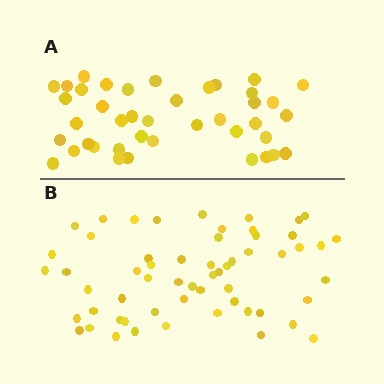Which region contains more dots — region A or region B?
Region B (the bottom region) has more dots.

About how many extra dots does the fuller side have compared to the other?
Region B has approximately 15 more dots than region A.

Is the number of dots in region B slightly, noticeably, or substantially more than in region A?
Region B has noticeably more, but not dramatically so. The ratio is roughly 1.4 to 1.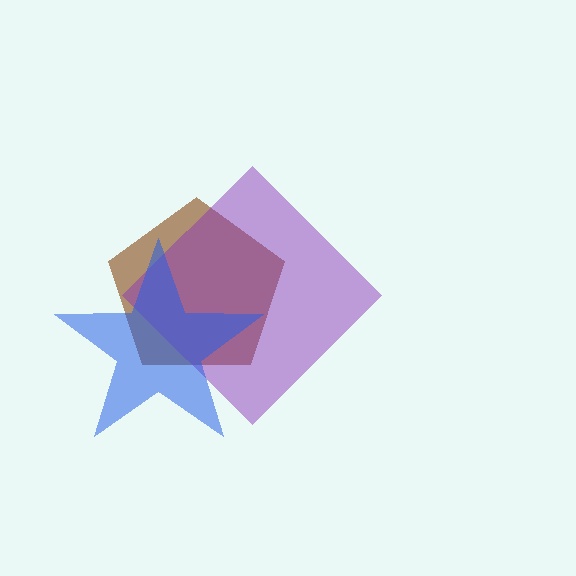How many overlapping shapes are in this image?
There are 3 overlapping shapes in the image.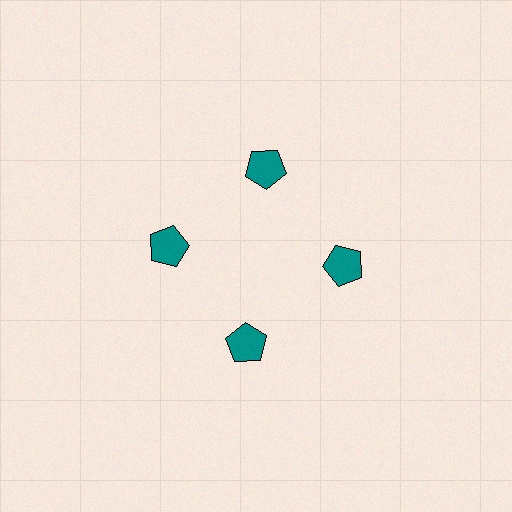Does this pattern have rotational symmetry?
Yes, this pattern has 4-fold rotational symmetry. It looks the same after rotating 90 degrees around the center.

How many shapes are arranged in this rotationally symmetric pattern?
There are 4 shapes, arranged in 4 groups of 1.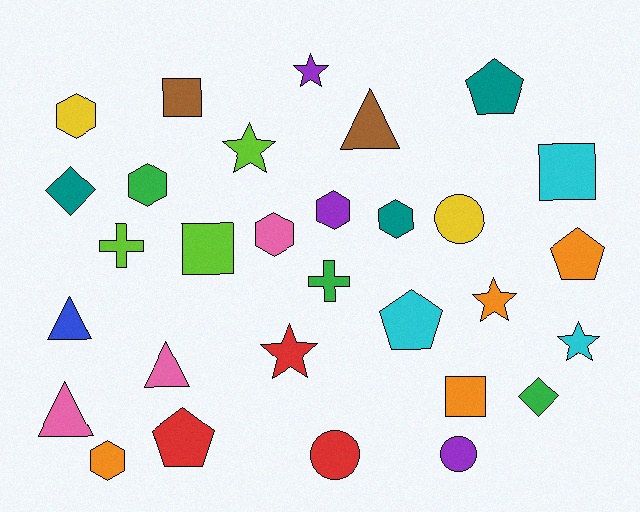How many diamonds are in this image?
There are 2 diamonds.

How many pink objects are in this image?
There are 3 pink objects.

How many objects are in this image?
There are 30 objects.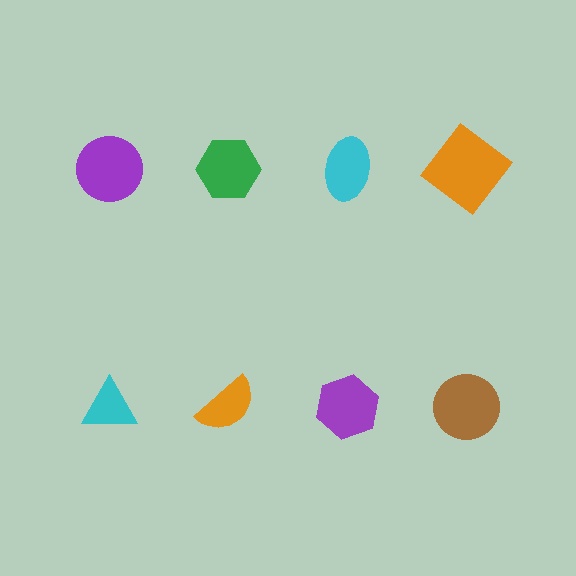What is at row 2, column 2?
An orange semicircle.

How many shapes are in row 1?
4 shapes.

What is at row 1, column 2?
A green hexagon.